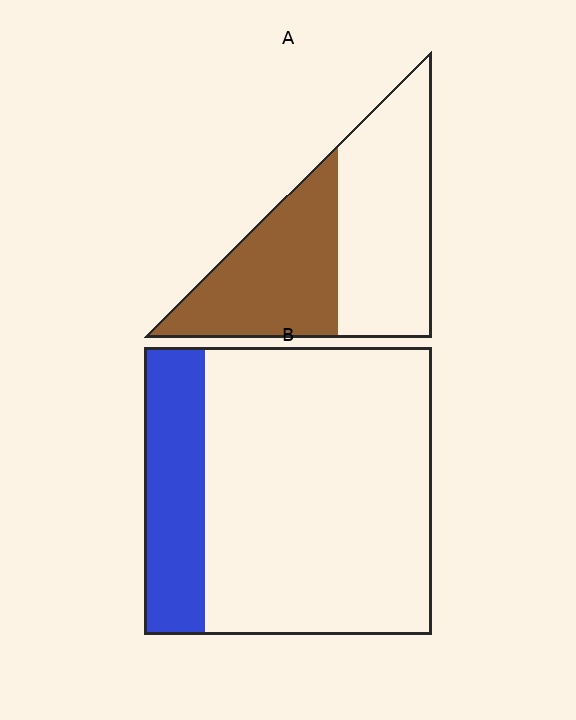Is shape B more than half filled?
No.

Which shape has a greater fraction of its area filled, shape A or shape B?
Shape A.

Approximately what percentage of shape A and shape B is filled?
A is approximately 45% and B is approximately 20%.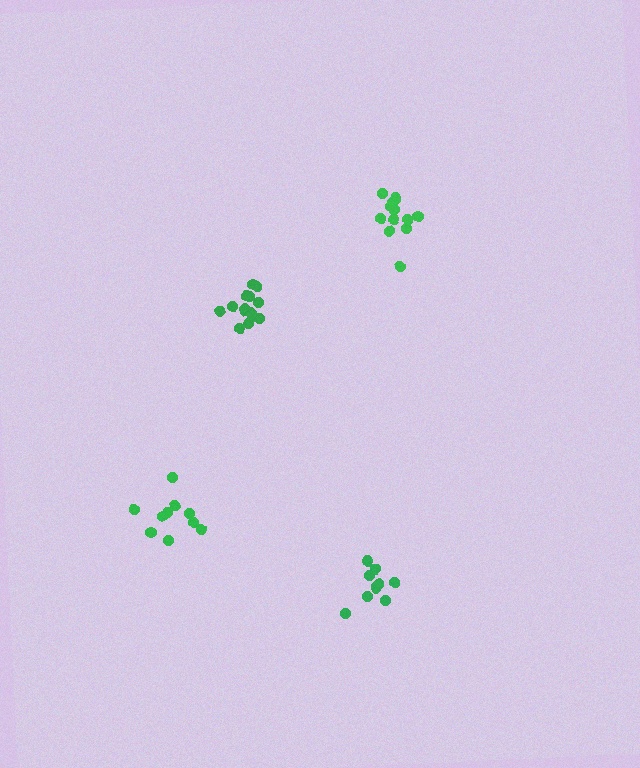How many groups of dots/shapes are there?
There are 4 groups.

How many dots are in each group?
Group 1: 15 dots, Group 2: 10 dots, Group 3: 12 dots, Group 4: 9 dots (46 total).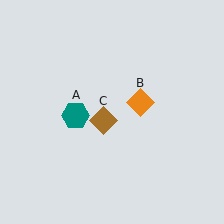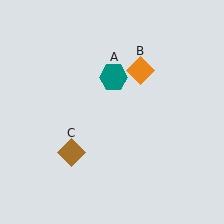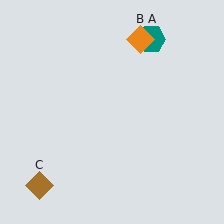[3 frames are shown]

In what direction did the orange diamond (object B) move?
The orange diamond (object B) moved up.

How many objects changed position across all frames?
3 objects changed position: teal hexagon (object A), orange diamond (object B), brown diamond (object C).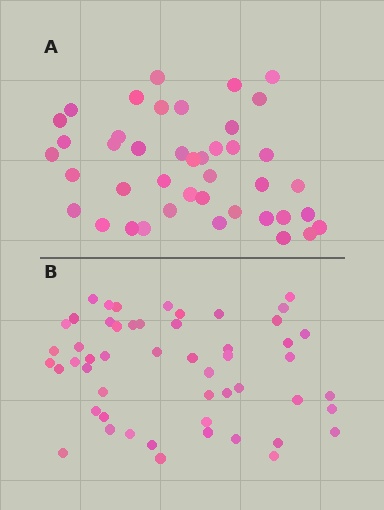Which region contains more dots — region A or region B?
Region B (the bottom region) has more dots.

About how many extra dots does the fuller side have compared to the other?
Region B has roughly 10 or so more dots than region A.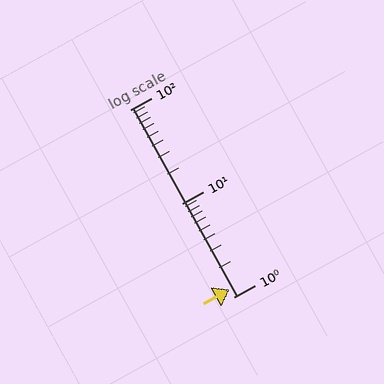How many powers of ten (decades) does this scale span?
The scale spans 2 decades, from 1 to 100.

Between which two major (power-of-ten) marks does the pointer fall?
The pointer is between 1 and 10.